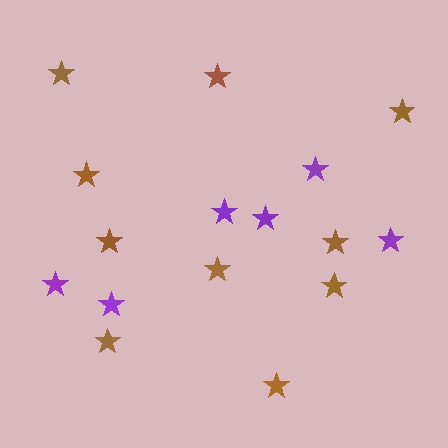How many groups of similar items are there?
There are 2 groups: one group of brown stars (10) and one group of purple stars (6).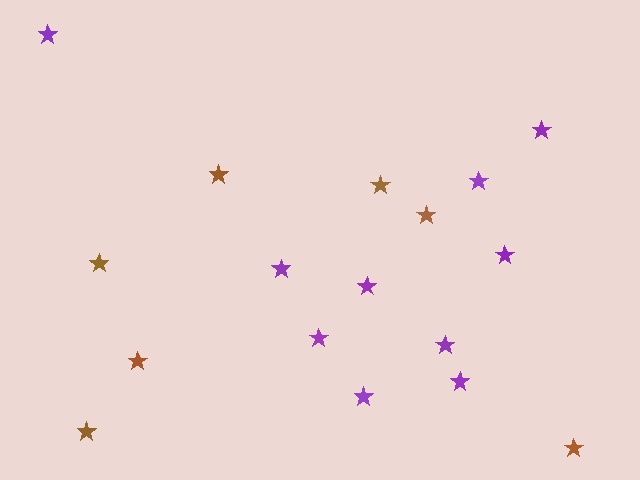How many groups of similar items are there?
There are 2 groups: one group of brown stars (7) and one group of purple stars (10).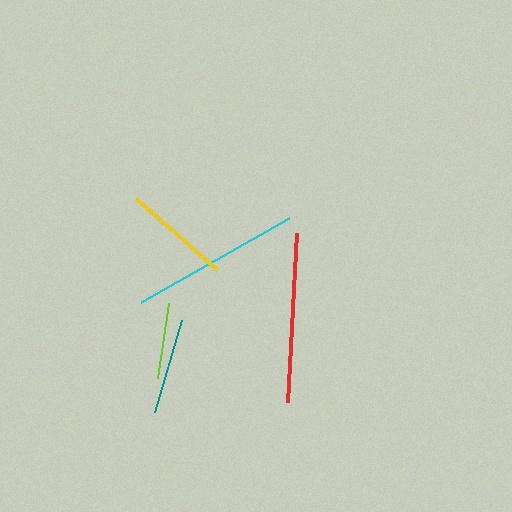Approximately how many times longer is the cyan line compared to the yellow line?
The cyan line is approximately 1.6 times the length of the yellow line.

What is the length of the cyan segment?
The cyan segment is approximately 170 pixels long.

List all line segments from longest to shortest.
From longest to shortest: cyan, red, yellow, teal, lime.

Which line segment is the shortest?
The lime line is the shortest at approximately 76 pixels.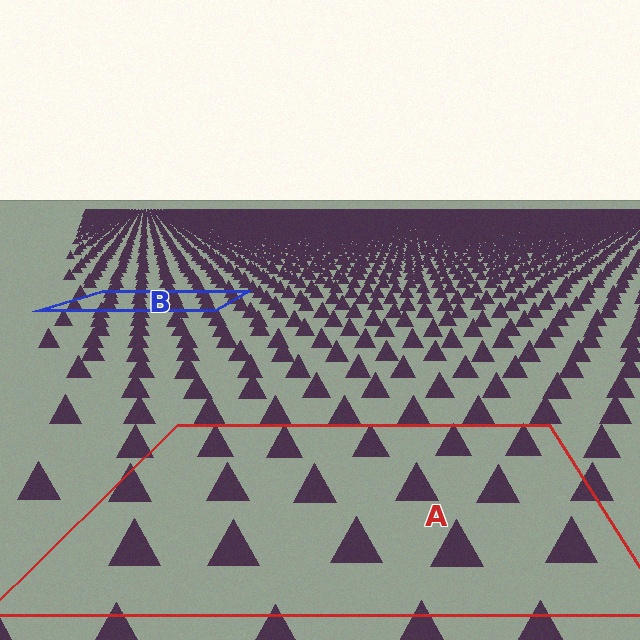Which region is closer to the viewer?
Region A is closer. The texture elements there are larger and more spread out.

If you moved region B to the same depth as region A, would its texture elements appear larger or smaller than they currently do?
They would appear larger. At a closer depth, the same texture elements are projected at a bigger on-screen size.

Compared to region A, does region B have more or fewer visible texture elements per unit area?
Region B has more texture elements per unit area — they are packed more densely because it is farther away.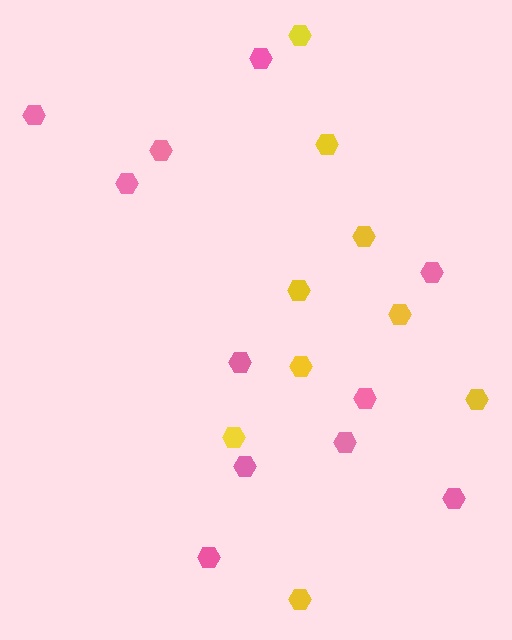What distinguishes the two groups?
There are 2 groups: one group of pink hexagons (11) and one group of yellow hexagons (9).